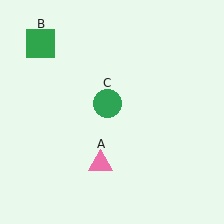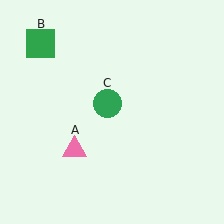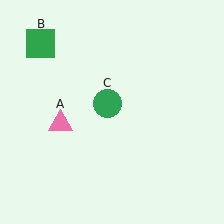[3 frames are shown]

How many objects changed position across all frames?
1 object changed position: pink triangle (object A).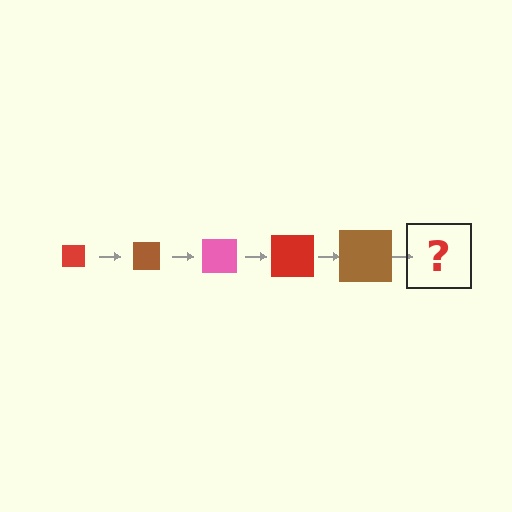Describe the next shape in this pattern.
It should be a pink square, larger than the previous one.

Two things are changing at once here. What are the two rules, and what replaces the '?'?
The two rules are that the square grows larger each step and the color cycles through red, brown, and pink. The '?' should be a pink square, larger than the previous one.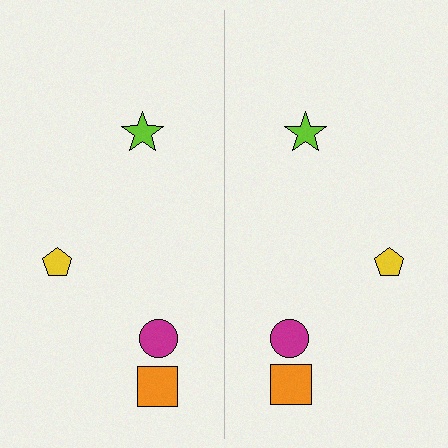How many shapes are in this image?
There are 8 shapes in this image.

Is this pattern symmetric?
Yes, this pattern has bilateral (reflection) symmetry.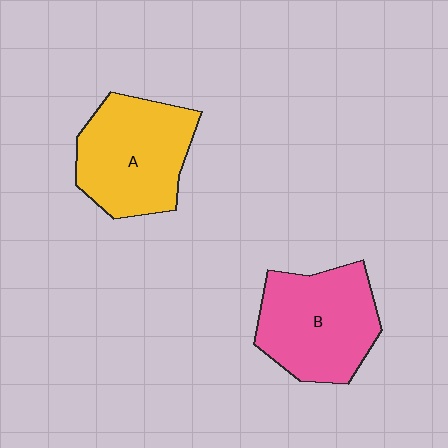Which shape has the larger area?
Shape B (pink).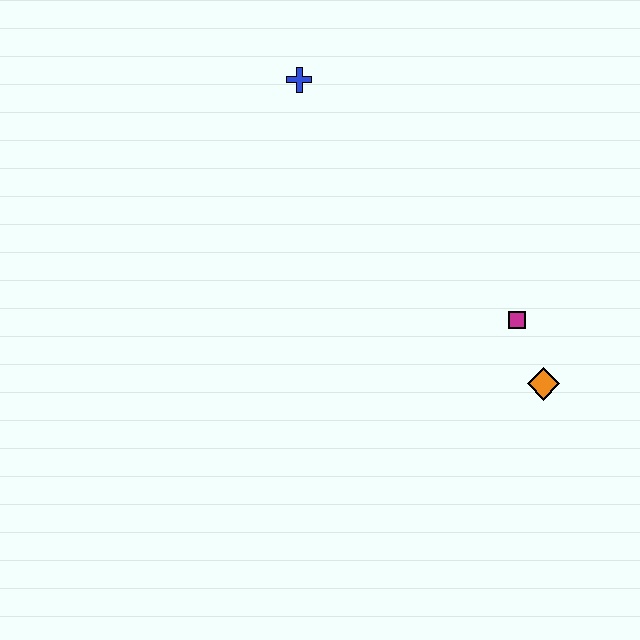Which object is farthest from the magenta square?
The blue cross is farthest from the magenta square.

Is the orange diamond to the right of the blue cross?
Yes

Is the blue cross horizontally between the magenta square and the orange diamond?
No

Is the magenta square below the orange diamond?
No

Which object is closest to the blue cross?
The magenta square is closest to the blue cross.